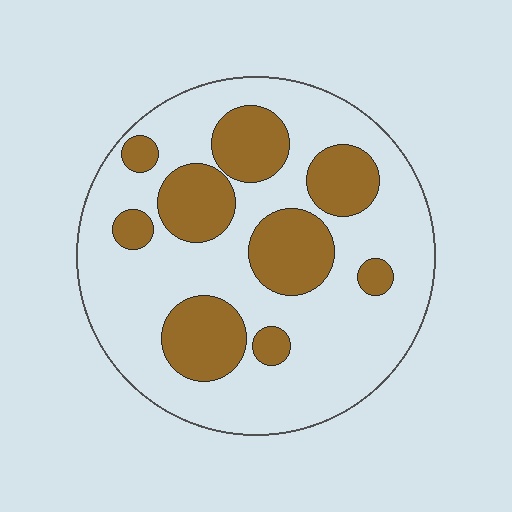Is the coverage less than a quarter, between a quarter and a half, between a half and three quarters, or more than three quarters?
Between a quarter and a half.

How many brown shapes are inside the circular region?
9.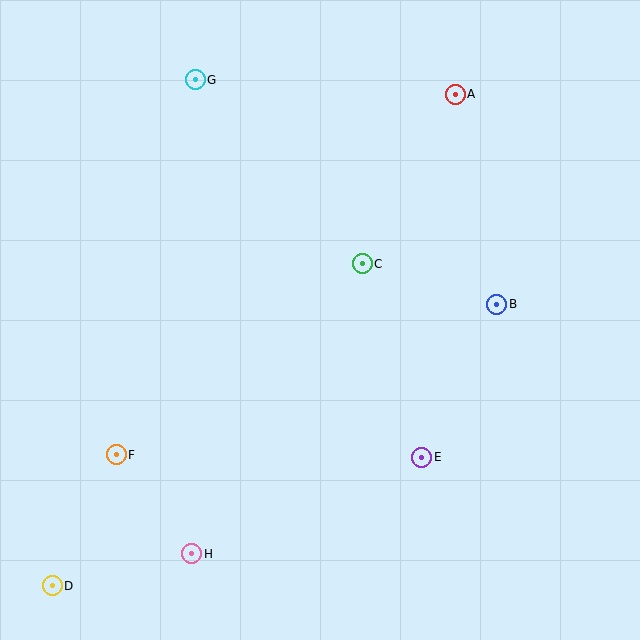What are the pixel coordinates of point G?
Point G is at (195, 80).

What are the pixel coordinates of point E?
Point E is at (422, 457).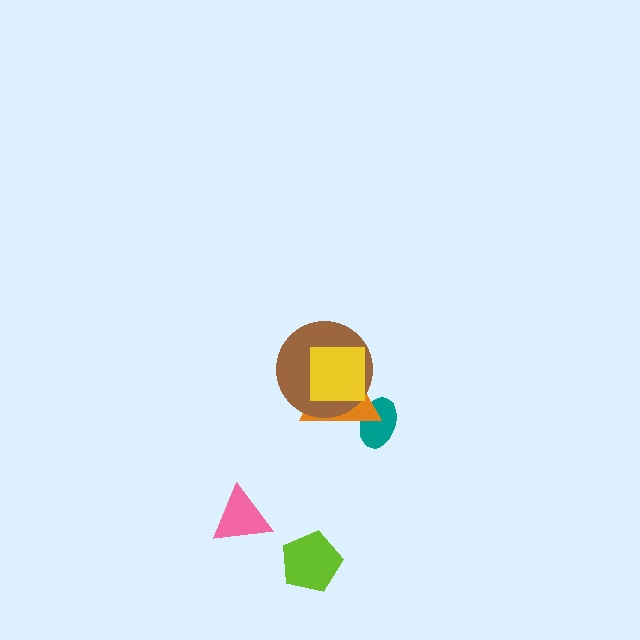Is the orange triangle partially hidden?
Yes, it is partially covered by another shape.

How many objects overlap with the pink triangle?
0 objects overlap with the pink triangle.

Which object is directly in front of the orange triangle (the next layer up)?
The brown circle is directly in front of the orange triangle.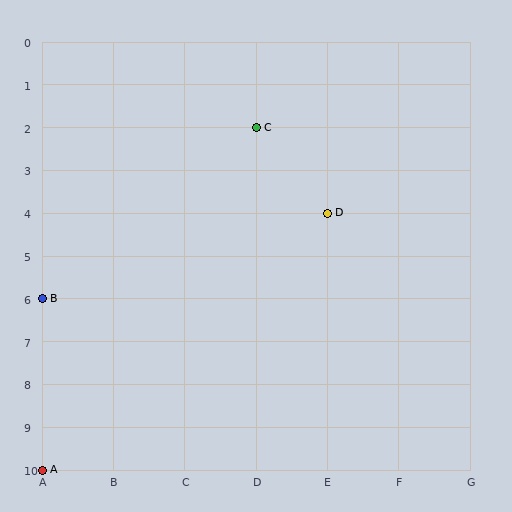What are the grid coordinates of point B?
Point B is at grid coordinates (A, 6).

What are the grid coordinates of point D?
Point D is at grid coordinates (E, 4).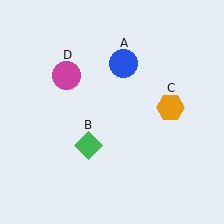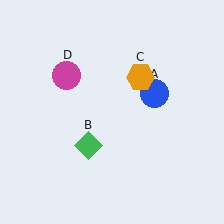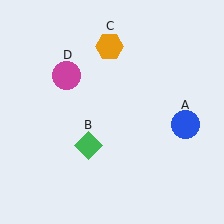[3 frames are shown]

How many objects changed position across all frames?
2 objects changed position: blue circle (object A), orange hexagon (object C).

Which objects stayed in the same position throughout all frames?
Green diamond (object B) and magenta circle (object D) remained stationary.